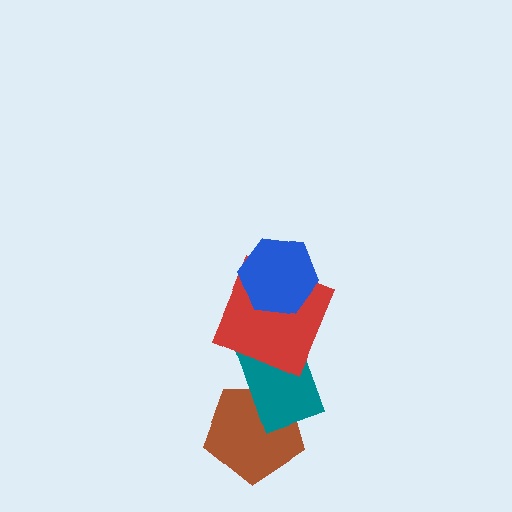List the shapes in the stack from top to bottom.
From top to bottom: the blue hexagon, the red square, the teal rectangle, the brown pentagon.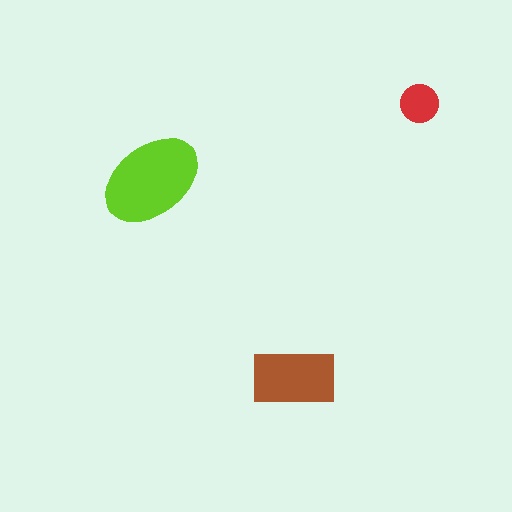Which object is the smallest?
The red circle.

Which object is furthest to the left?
The lime ellipse is leftmost.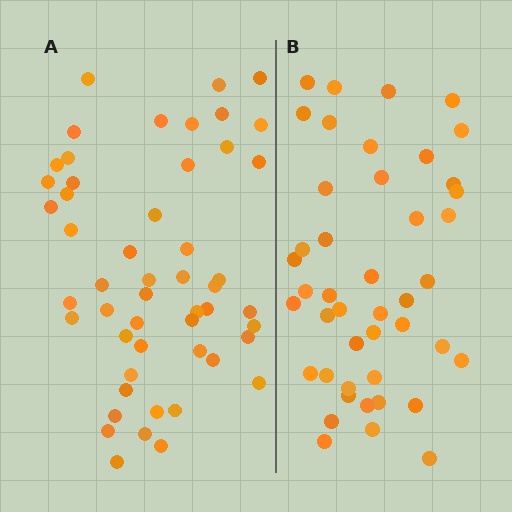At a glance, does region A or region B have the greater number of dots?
Region A (the left region) has more dots.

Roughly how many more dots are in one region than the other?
Region A has roughly 8 or so more dots than region B.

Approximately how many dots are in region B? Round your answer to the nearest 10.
About 40 dots. (The exact count is 44, which rounds to 40.)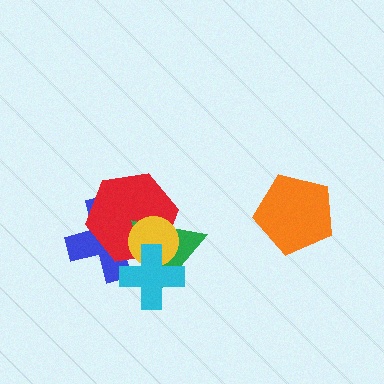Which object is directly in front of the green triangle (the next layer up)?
The yellow circle is directly in front of the green triangle.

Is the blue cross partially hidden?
Yes, it is partially covered by another shape.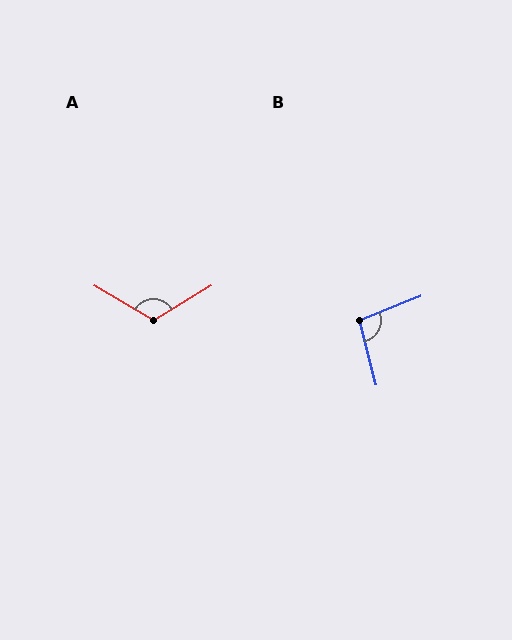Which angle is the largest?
A, at approximately 119 degrees.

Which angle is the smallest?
B, at approximately 98 degrees.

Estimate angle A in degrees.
Approximately 119 degrees.